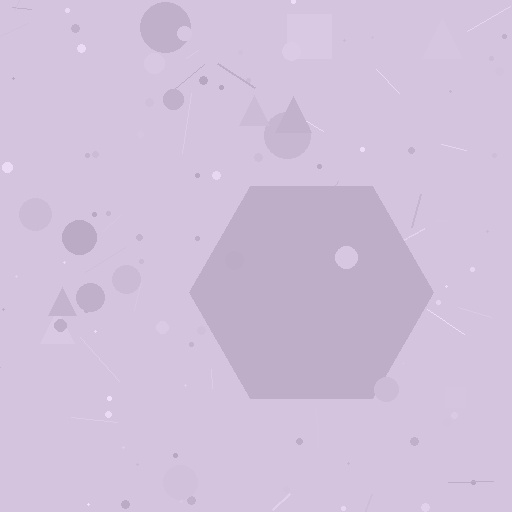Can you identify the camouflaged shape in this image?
The camouflaged shape is a hexagon.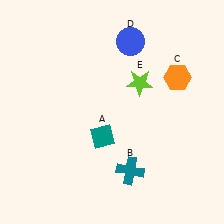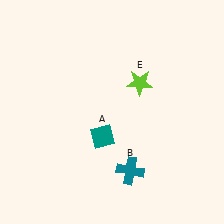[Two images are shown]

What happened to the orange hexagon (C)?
The orange hexagon (C) was removed in Image 2. It was in the top-right area of Image 1.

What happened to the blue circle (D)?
The blue circle (D) was removed in Image 2. It was in the top-right area of Image 1.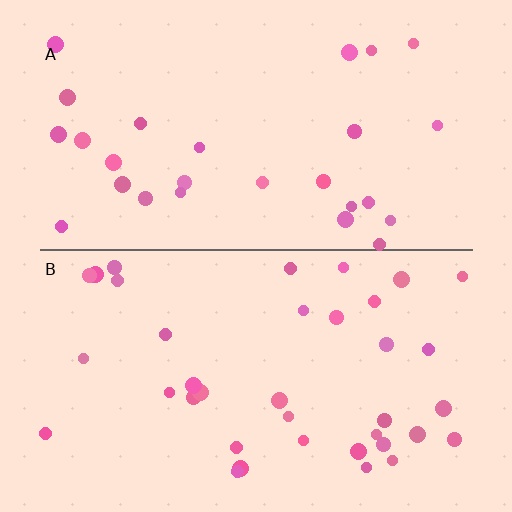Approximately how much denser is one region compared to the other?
Approximately 1.4× — region B over region A.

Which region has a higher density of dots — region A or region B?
B (the bottom).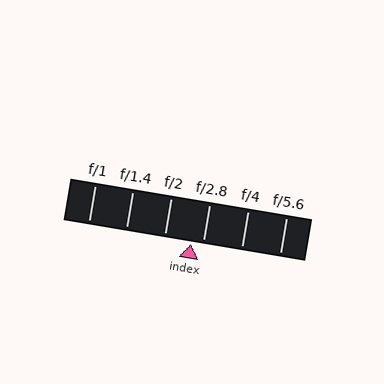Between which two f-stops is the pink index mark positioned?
The index mark is between f/2 and f/2.8.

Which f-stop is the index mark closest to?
The index mark is closest to f/2.8.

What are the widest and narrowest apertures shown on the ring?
The widest aperture shown is f/1 and the narrowest is f/5.6.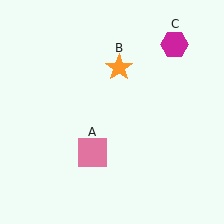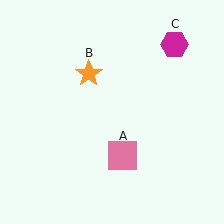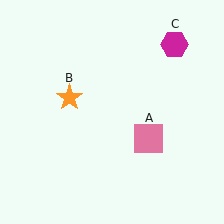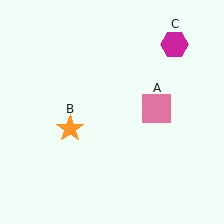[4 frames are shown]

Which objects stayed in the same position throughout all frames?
Magenta hexagon (object C) remained stationary.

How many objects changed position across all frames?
2 objects changed position: pink square (object A), orange star (object B).